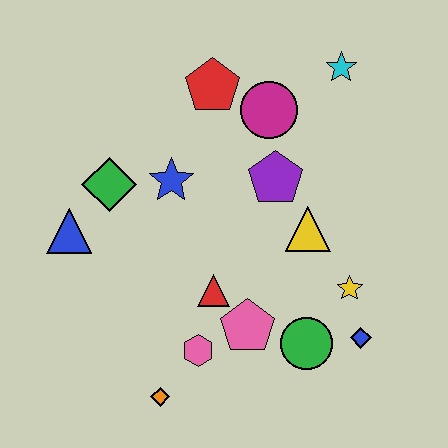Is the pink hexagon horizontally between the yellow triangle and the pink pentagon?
No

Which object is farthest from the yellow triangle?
The blue triangle is farthest from the yellow triangle.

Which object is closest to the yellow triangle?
The purple pentagon is closest to the yellow triangle.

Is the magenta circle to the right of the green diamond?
Yes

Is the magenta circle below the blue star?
No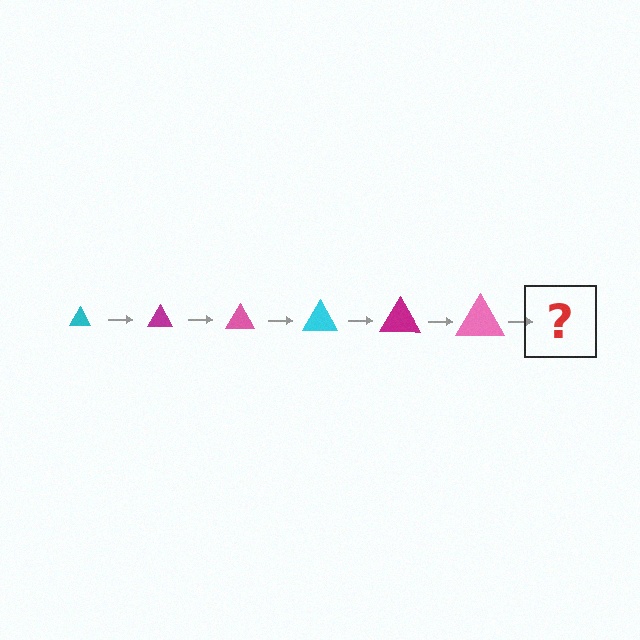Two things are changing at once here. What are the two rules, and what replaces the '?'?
The two rules are that the triangle grows larger each step and the color cycles through cyan, magenta, and pink. The '?' should be a cyan triangle, larger than the previous one.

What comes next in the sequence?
The next element should be a cyan triangle, larger than the previous one.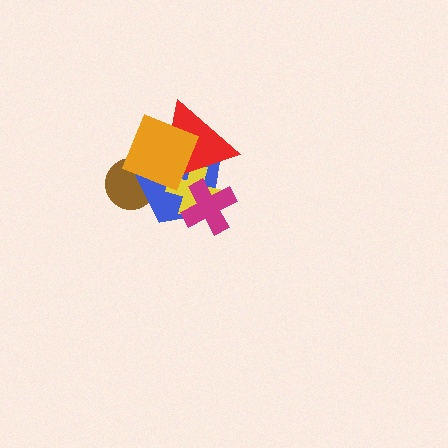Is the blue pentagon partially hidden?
Yes, it is partially covered by another shape.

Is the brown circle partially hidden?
Yes, it is partially covered by another shape.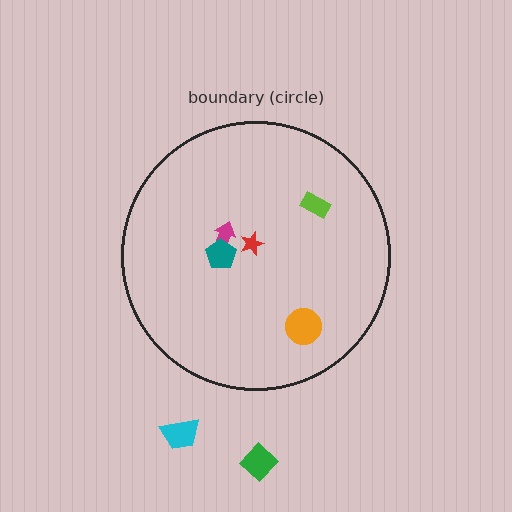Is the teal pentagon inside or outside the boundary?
Inside.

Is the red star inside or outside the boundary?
Inside.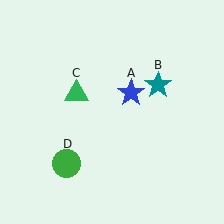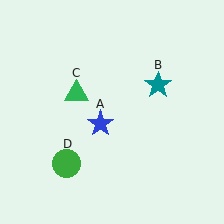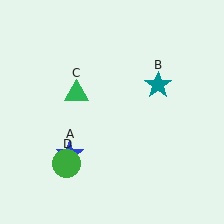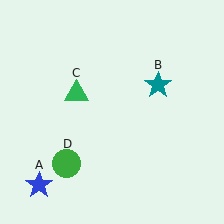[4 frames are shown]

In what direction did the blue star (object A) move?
The blue star (object A) moved down and to the left.